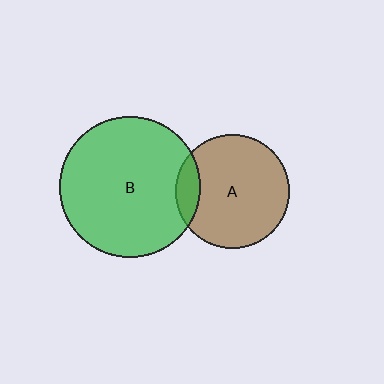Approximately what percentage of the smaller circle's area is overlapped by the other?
Approximately 10%.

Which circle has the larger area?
Circle B (green).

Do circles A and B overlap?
Yes.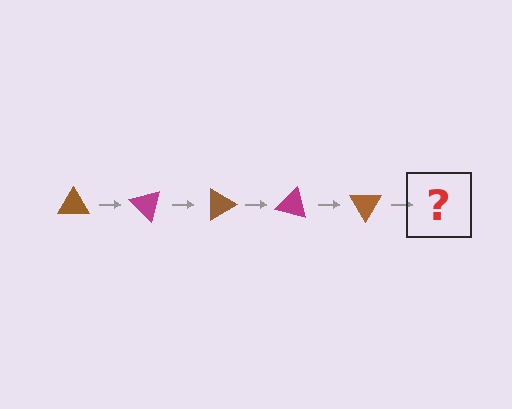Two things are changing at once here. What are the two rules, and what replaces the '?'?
The two rules are that it rotates 45 degrees each step and the color cycles through brown and magenta. The '?' should be a magenta triangle, rotated 225 degrees from the start.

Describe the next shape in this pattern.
It should be a magenta triangle, rotated 225 degrees from the start.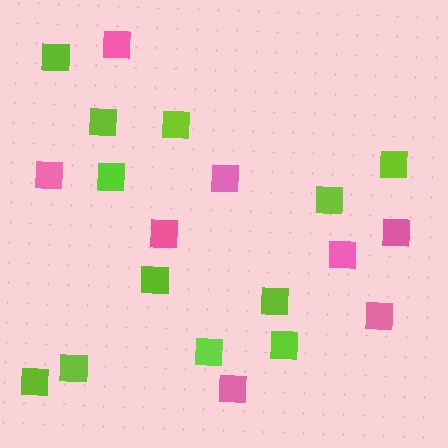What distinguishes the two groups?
There are 2 groups: one group of lime squares (12) and one group of pink squares (8).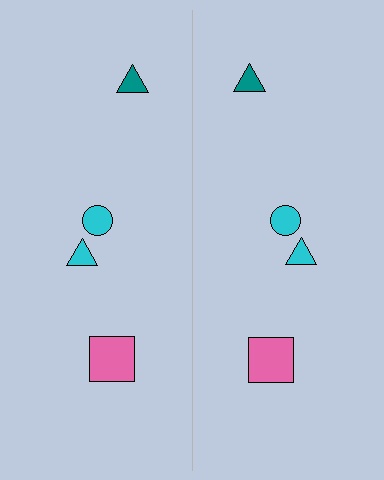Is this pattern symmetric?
Yes, this pattern has bilateral (reflection) symmetry.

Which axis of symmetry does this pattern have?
The pattern has a vertical axis of symmetry running through the center of the image.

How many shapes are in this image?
There are 8 shapes in this image.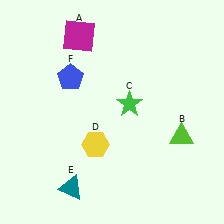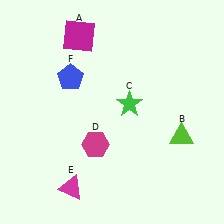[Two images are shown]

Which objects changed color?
D changed from yellow to magenta. E changed from teal to magenta.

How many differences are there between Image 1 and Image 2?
There are 2 differences between the two images.